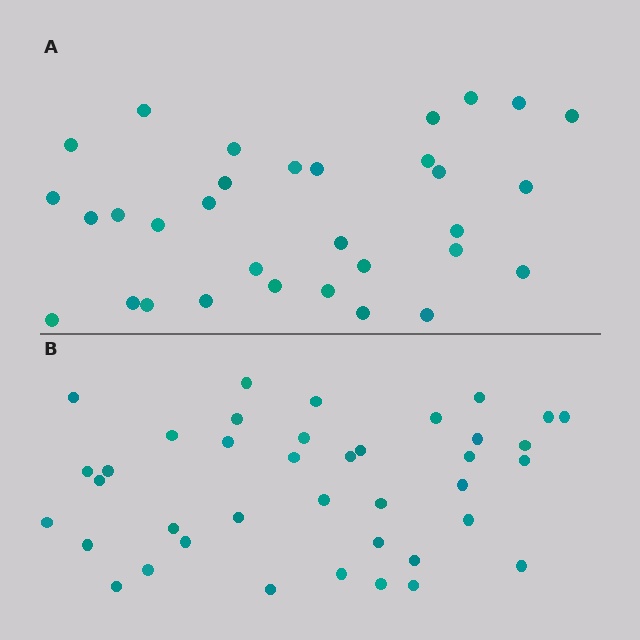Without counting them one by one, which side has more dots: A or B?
Region B (the bottom region) has more dots.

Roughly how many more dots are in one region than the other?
Region B has roughly 8 or so more dots than region A.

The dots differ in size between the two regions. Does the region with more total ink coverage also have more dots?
No. Region A has more total ink coverage because its dots are larger, but region B actually contains more individual dots. Total area can be misleading — the number of items is what matters here.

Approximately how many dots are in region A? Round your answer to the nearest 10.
About 30 dots. (The exact count is 32, which rounds to 30.)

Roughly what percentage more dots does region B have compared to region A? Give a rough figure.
About 20% more.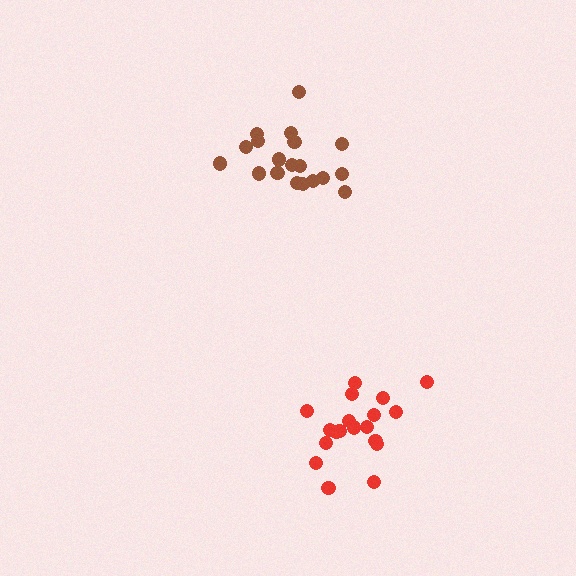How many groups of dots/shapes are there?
There are 2 groups.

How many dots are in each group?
Group 1: 19 dots, Group 2: 19 dots (38 total).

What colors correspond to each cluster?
The clusters are colored: red, brown.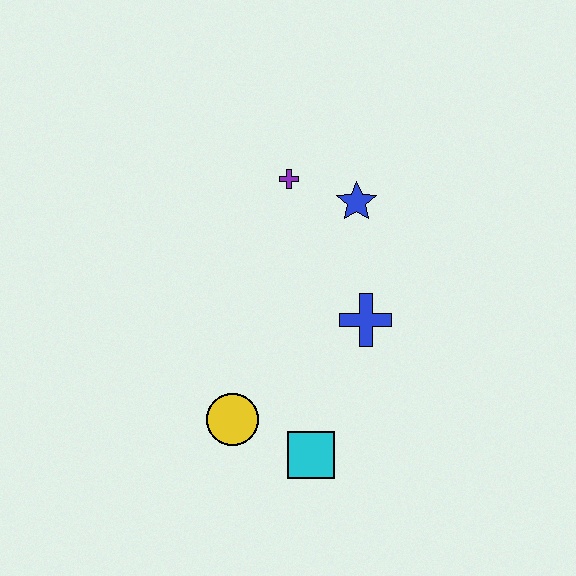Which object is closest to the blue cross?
The blue star is closest to the blue cross.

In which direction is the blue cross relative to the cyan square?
The blue cross is above the cyan square.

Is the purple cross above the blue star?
Yes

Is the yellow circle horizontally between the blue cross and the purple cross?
No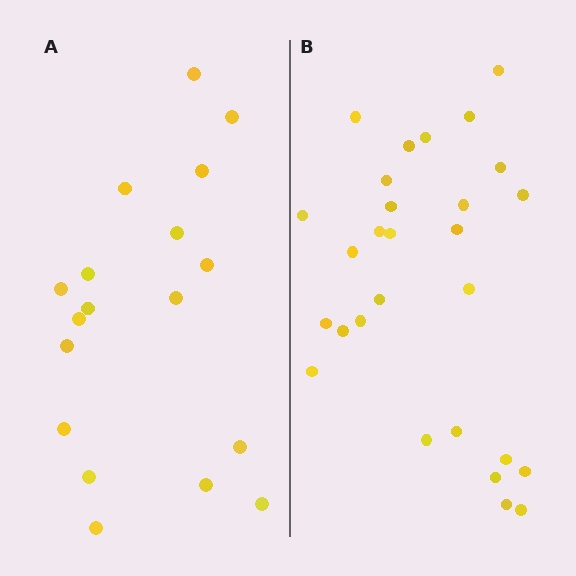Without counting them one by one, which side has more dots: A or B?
Region B (the right region) has more dots.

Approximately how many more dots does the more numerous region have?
Region B has roughly 10 or so more dots than region A.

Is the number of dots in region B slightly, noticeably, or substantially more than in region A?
Region B has substantially more. The ratio is roughly 1.6 to 1.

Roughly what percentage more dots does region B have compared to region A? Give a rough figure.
About 55% more.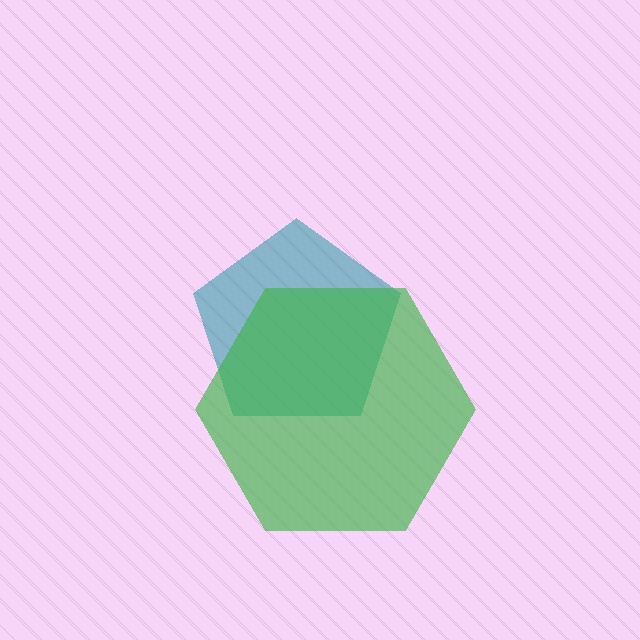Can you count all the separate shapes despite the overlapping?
Yes, there are 2 separate shapes.